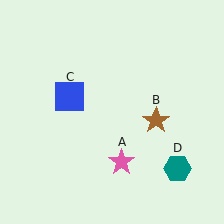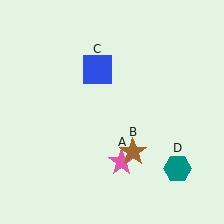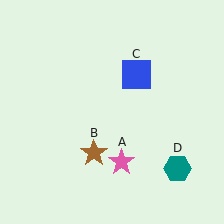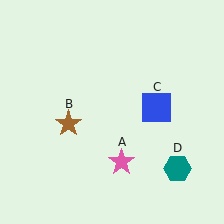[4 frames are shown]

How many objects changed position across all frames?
2 objects changed position: brown star (object B), blue square (object C).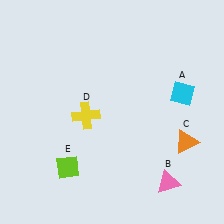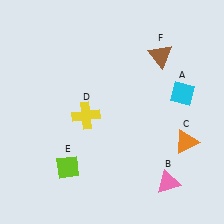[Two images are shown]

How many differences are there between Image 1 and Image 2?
There is 1 difference between the two images.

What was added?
A brown triangle (F) was added in Image 2.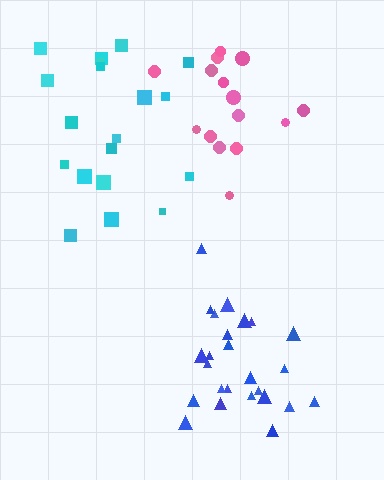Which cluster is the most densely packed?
Blue.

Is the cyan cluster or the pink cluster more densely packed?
Pink.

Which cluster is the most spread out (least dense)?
Cyan.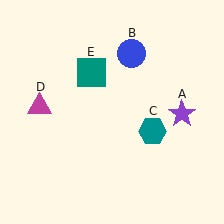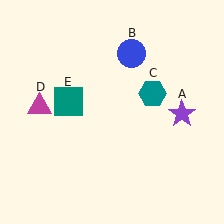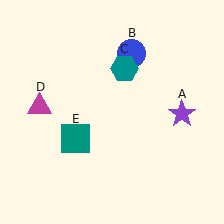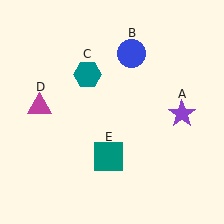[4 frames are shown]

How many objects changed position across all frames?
2 objects changed position: teal hexagon (object C), teal square (object E).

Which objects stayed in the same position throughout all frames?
Purple star (object A) and blue circle (object B) and magenta triangle (object D) remained stationary.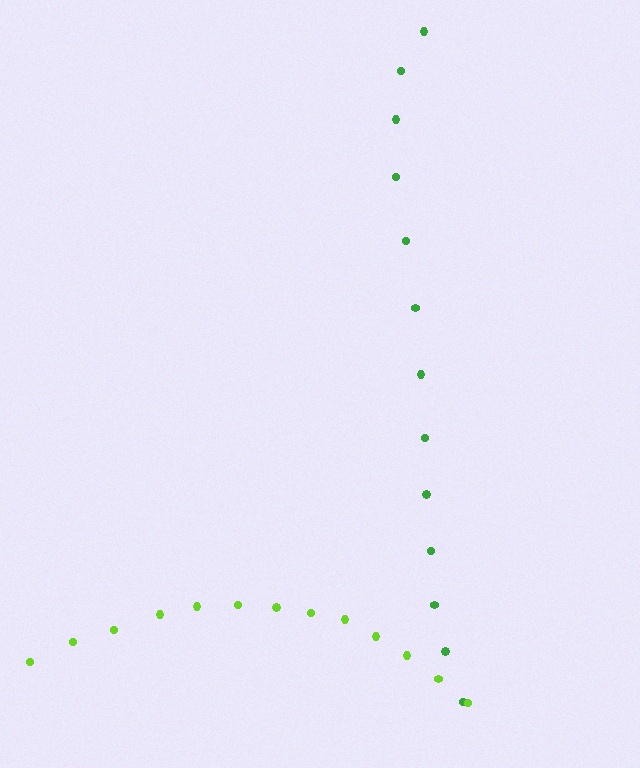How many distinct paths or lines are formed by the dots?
There are 2 distinct paths.